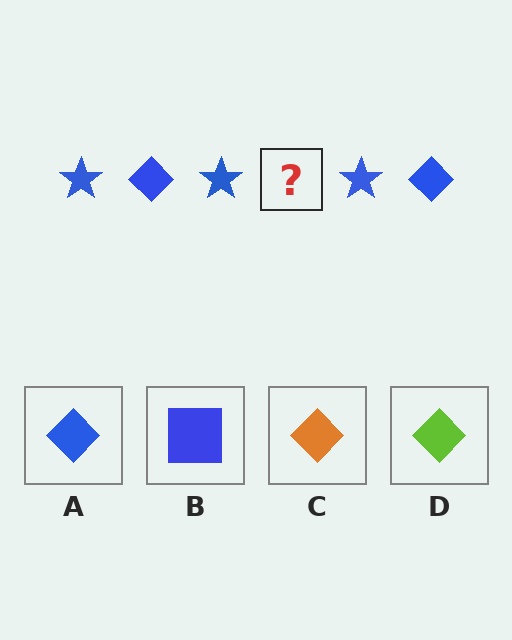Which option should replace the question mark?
Option A.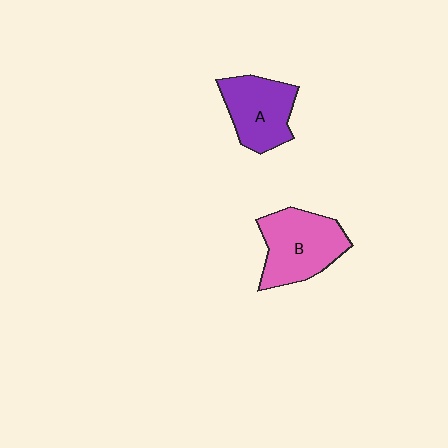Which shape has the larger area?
Shape B (pink).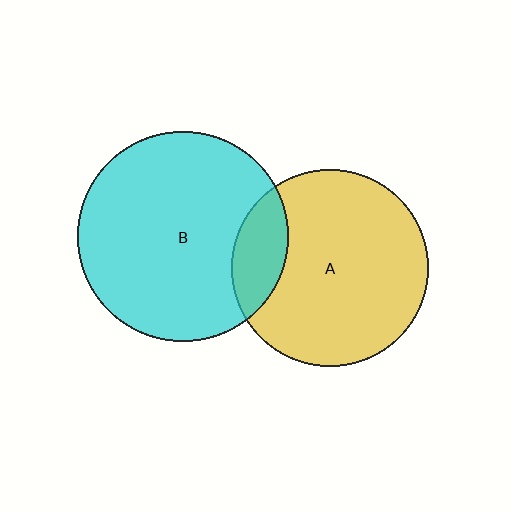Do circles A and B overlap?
Yes.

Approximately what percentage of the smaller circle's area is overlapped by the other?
Approximately 15%.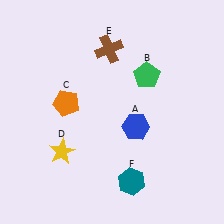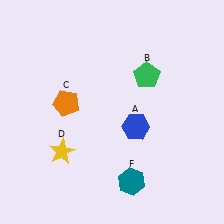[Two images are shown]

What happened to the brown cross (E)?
The brown cross (E) was removed in Image 2. It was in the top-left area of Image 1.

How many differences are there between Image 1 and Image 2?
There is 1 difference between the two images.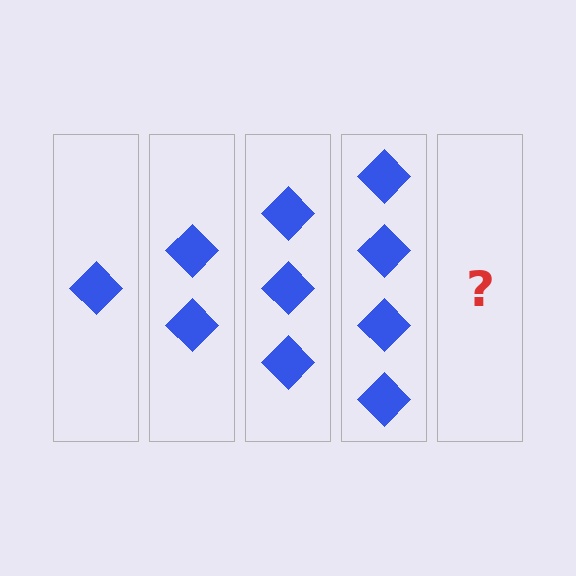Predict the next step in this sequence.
The next step is 5 diamonds.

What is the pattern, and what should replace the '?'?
The pattern is that each step adds one more diamond. The '?' should be 5 diamonds.